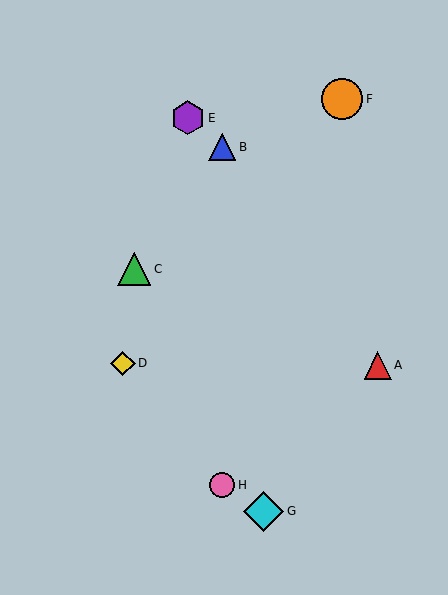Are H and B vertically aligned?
Yes, both are at x≈222.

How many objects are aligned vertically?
2 objects (B, H) are aligned vertically.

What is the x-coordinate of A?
Object A is at x≈378.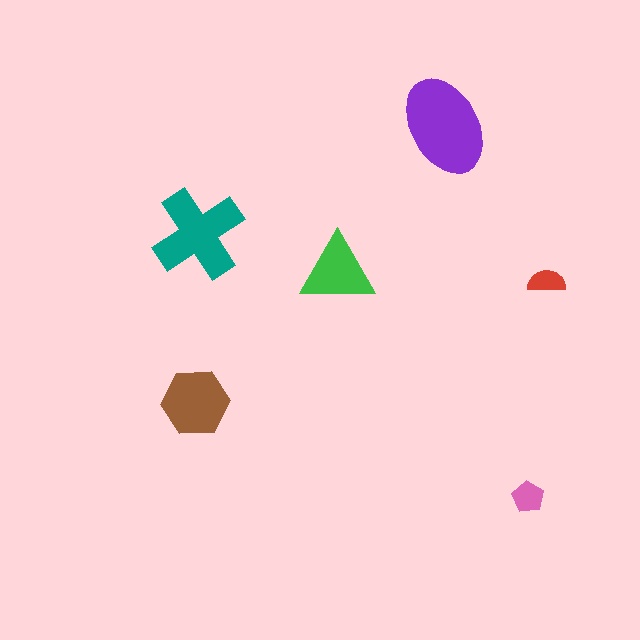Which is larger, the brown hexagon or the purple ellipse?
The purple ellipse.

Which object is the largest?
The purple ellipse.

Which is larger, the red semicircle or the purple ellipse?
The purple ellipse.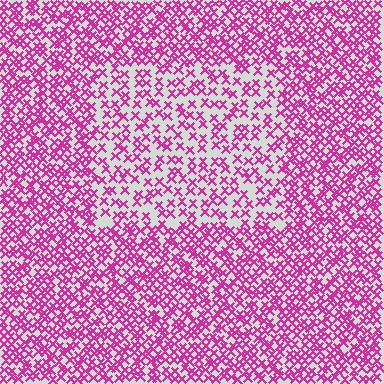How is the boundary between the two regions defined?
The boundary is defined by a change in element density (approximately 1.8x ratio). All elements are the same color, size, and shape.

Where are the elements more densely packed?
The elements are more densely packed outside the rectangle boundary.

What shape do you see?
I see a rectangle.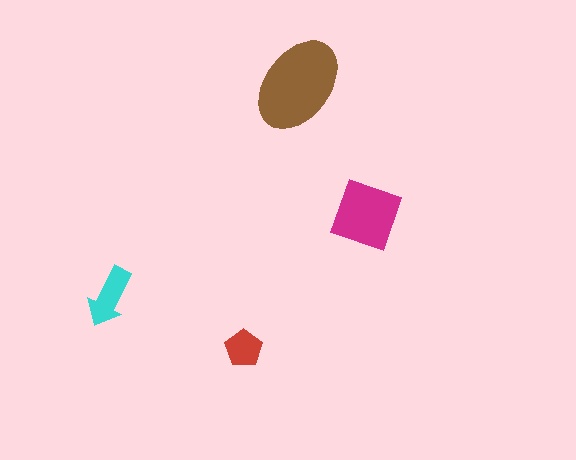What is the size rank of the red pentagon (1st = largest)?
4th.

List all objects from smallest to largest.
The red pentagon, the cyan arrow, the magenta square, the brown ellipse.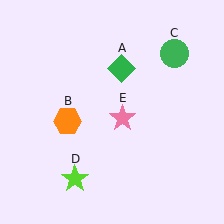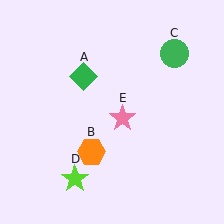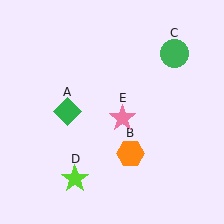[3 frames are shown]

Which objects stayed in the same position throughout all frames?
Green circle (object C) and lime star (object D) and pink star (object E) remained stationary.